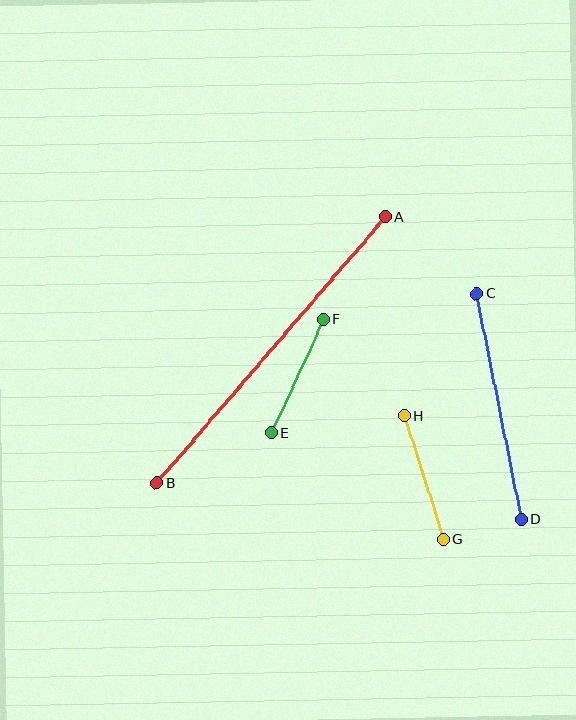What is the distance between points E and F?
The distance is approximately 125 pixels.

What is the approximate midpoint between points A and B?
The midpoint is at approximately (271, 350) pixels.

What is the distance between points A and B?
The distance is approximately 351 pixels.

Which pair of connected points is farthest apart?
Points A and B are farthest apart.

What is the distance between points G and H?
The distance is approximately 130 pixels.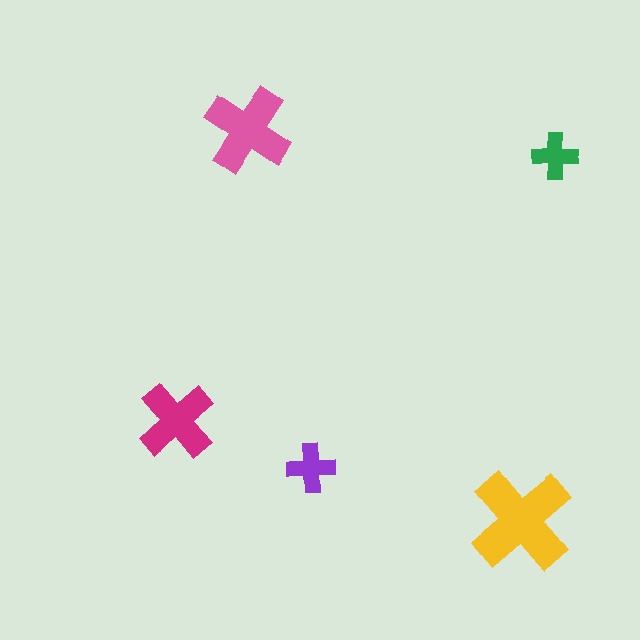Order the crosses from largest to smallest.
the yellow one, the pink one, the magenta one, the purple one, the green one.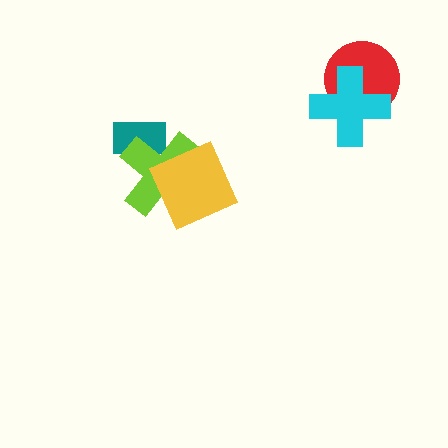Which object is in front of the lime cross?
The yellow square is in front of the lime cross.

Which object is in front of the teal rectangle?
The lime cross is in front of the teal rectangle.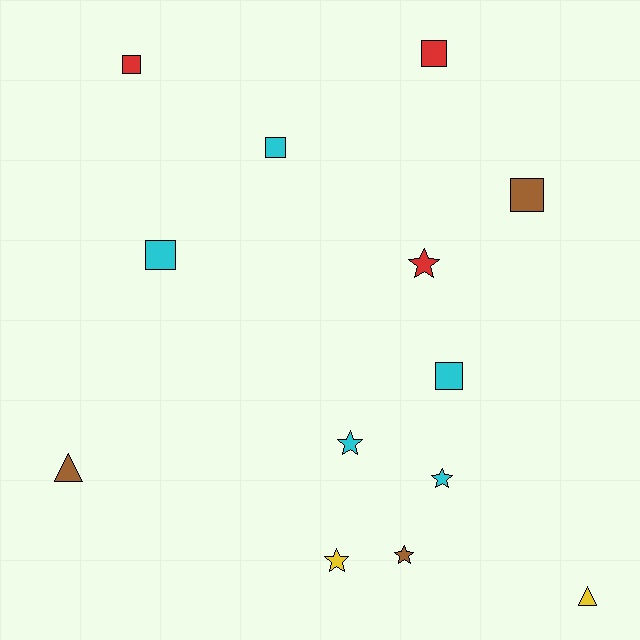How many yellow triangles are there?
There is 1 yellow triangle.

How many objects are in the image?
There are 13 objects.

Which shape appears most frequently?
Square, with 6 objects.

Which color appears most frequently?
Cyan, with 5 objects.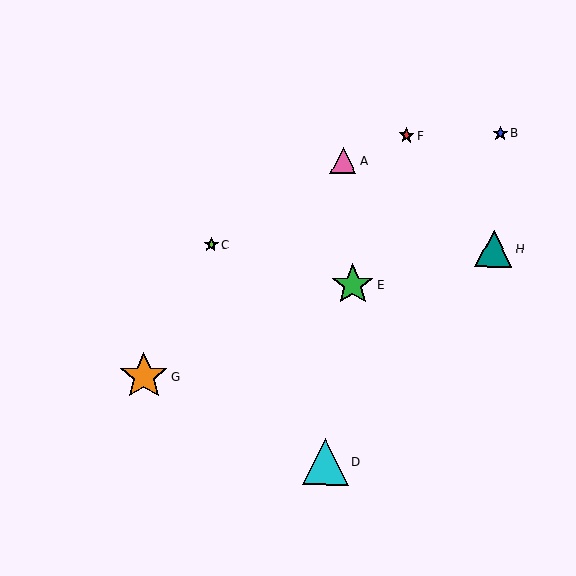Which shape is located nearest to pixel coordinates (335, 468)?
The cyan triangle (labeled D) at (325, 462) is nearest to that location.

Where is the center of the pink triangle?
The center of the pink triangle is at (343, 160).